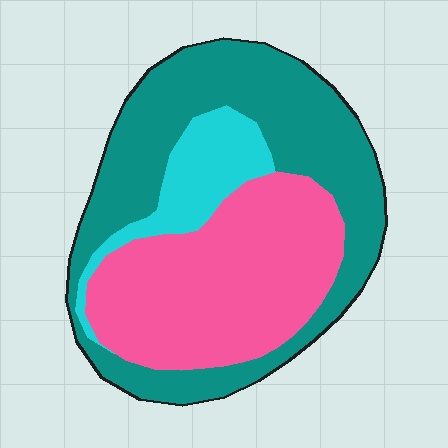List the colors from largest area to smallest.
From largest to smallest: teal, pink, cyan.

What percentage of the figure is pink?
Pink covers roughly 40% of the figure.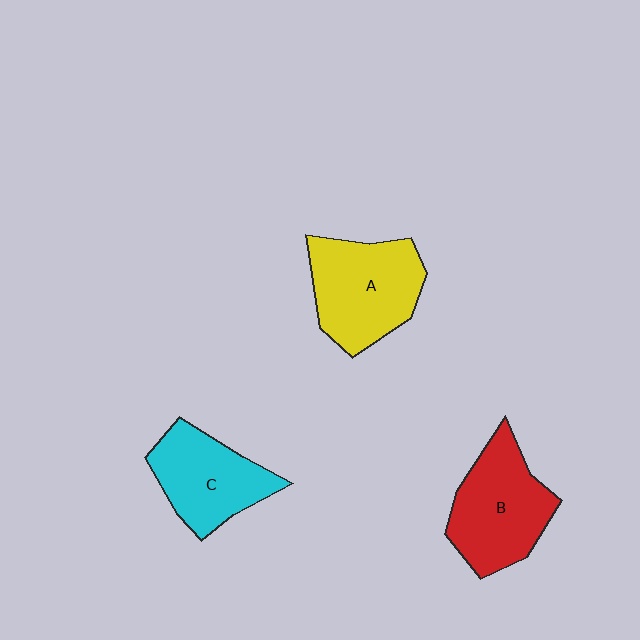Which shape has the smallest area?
Shape C (cyan).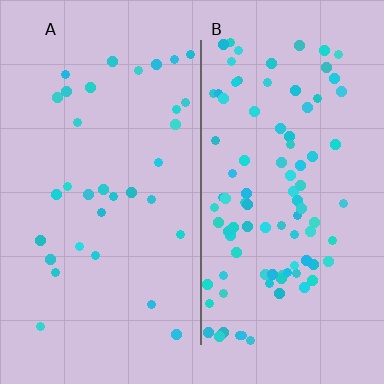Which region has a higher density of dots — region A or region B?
B (the right).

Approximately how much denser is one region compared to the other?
Approximately 2.9× — region B over region A.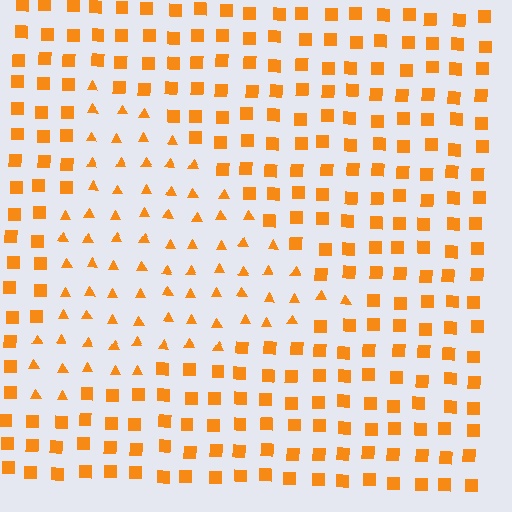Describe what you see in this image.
The image is filled with small orange elements arranged in a uniform grid. A triangle-shaped region contains triangles, while the surrounding area contains squares. The boundary is defined purely by the change in element shape.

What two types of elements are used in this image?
The image uses triangles inside the triangle region and squares outside it.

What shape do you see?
I see a triangle.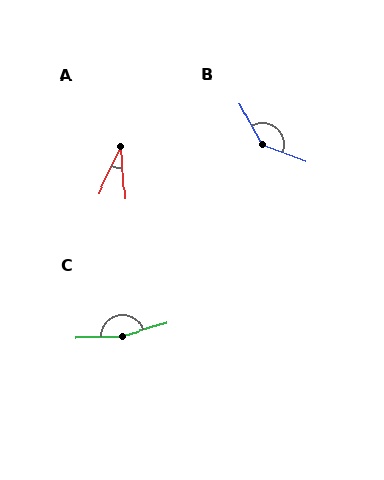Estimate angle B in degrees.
Approximately 139 degrees.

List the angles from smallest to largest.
A (29°), B (139°), C (166°).